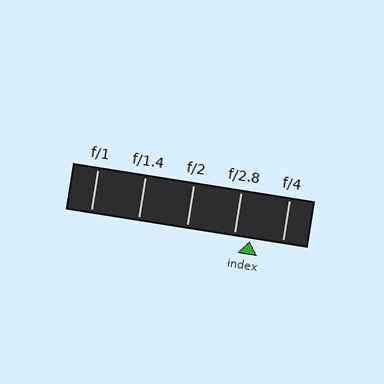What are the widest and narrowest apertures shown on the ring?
The widest aperture shown is f/1 and the narrowest is f/4.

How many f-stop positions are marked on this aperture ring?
There are 5 f-stop positions marked.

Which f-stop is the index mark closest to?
The index mark is closest to f/2.8.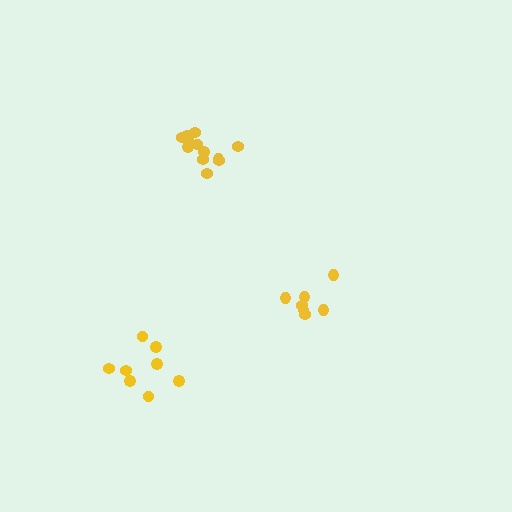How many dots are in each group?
Group 1: 12 dots, Group 2: 8 dots, Group 3: 7 dots (27 total).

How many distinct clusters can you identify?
There are 3 distinct clusters.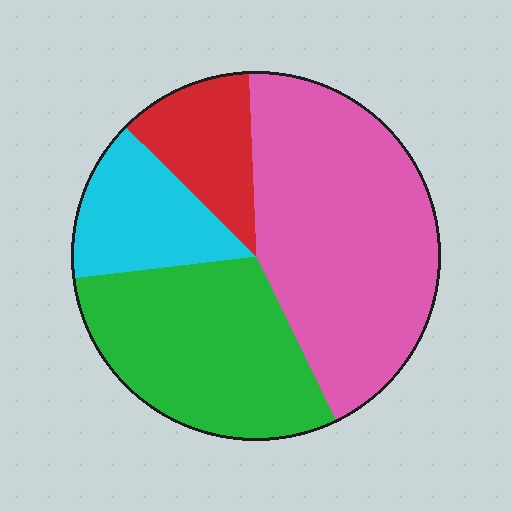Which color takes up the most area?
Pink, at roughly 45%.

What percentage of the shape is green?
Green covers 30% of the shape.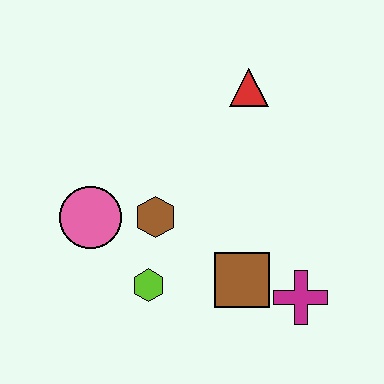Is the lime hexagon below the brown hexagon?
Yes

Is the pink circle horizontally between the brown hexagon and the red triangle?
No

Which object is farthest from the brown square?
The red triangle is farthest from the brown square.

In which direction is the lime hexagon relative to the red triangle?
The lime hexagon is below the red triangle.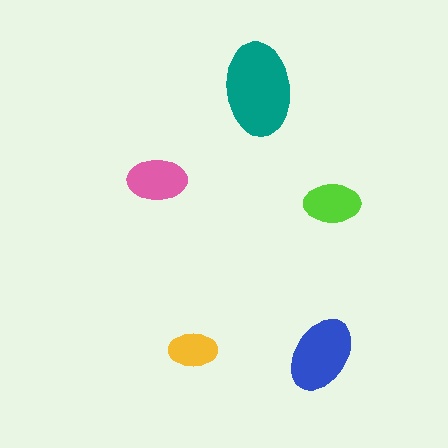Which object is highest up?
The teal ellipse is topmost.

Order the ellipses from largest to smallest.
the teal one, the blue one, the pink one, the lime one, the yellow one.